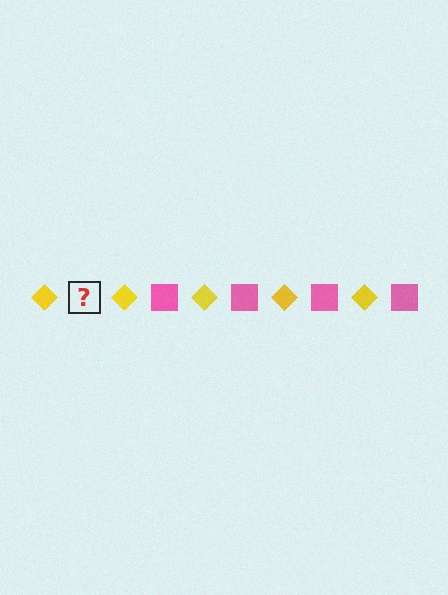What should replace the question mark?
The question mark should be replaced with a pink square.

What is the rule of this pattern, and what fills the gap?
The rule is that the pattern alternates between yellow diamond and pink square. The gap should be filled with a pink square.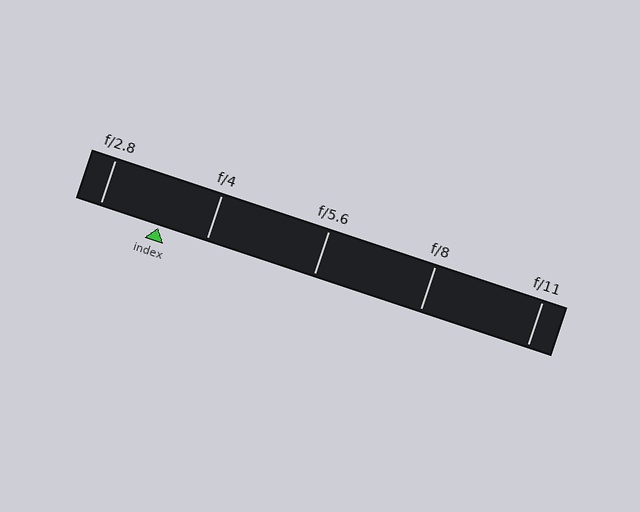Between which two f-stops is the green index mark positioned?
The index mark is between f/2.8 and f/4.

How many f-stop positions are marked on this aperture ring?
There are 5 f-stop positions marked.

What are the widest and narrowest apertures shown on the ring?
The widest aperture shown is f/2.8 and the narrowest is f/11.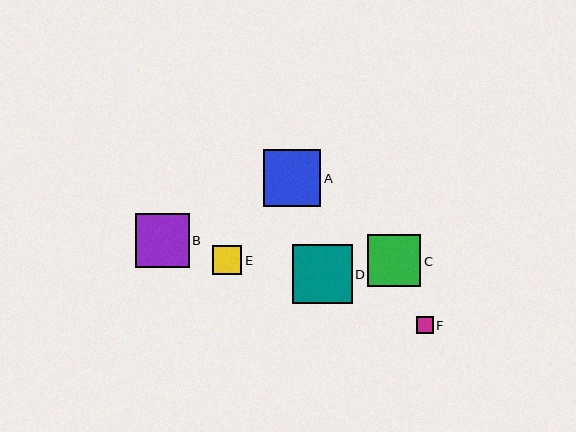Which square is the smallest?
Square F is the smallest with a size of approximately 16 pixels.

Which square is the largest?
Square D is the largest with a size of approximately 60 pixels.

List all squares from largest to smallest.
From largest to smallest: D, A, B, C, E, F.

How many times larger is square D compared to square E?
Square D is approximately 2.0 times the size of square E.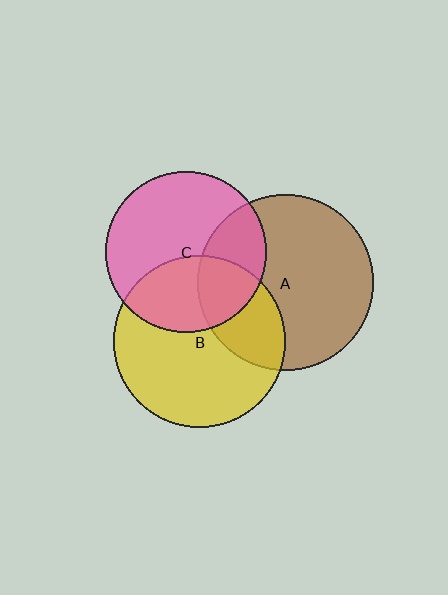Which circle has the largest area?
Circle A (brown).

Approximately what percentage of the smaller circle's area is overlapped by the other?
Approximately 30%.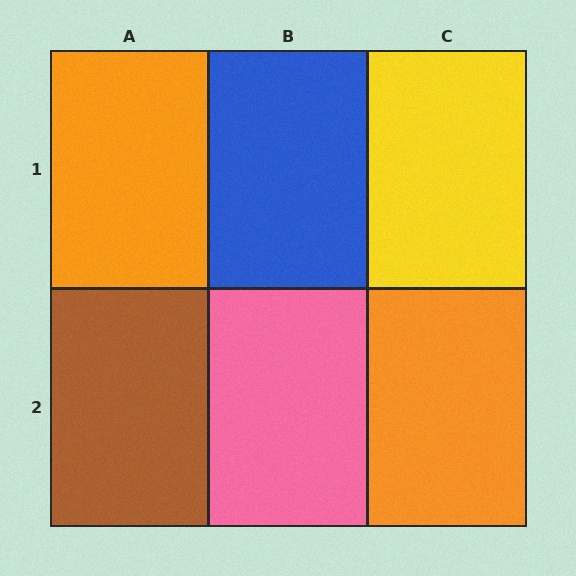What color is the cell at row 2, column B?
Pink.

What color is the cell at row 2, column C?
Orange.